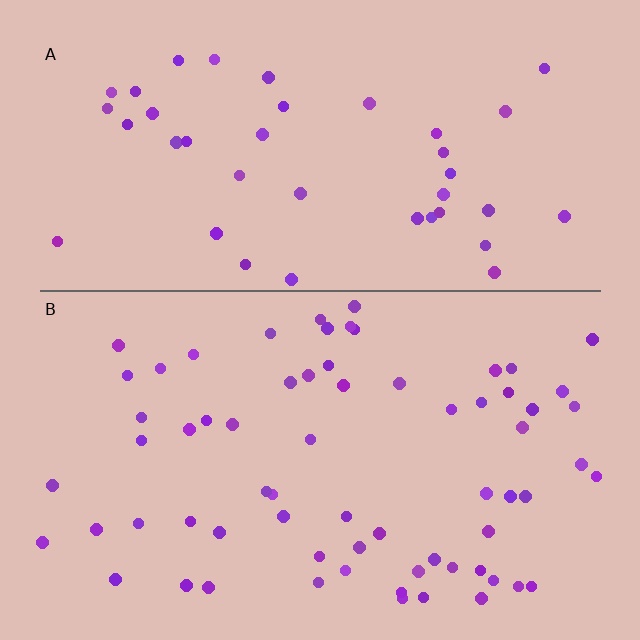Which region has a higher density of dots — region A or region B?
B (the bottom).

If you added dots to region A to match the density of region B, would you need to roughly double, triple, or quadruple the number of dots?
Approximately double.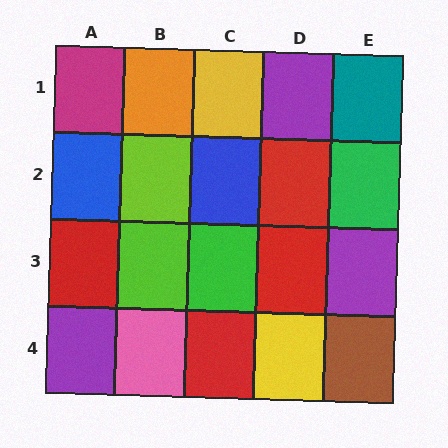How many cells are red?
4 cells are red.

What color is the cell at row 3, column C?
Green.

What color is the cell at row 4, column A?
Purple.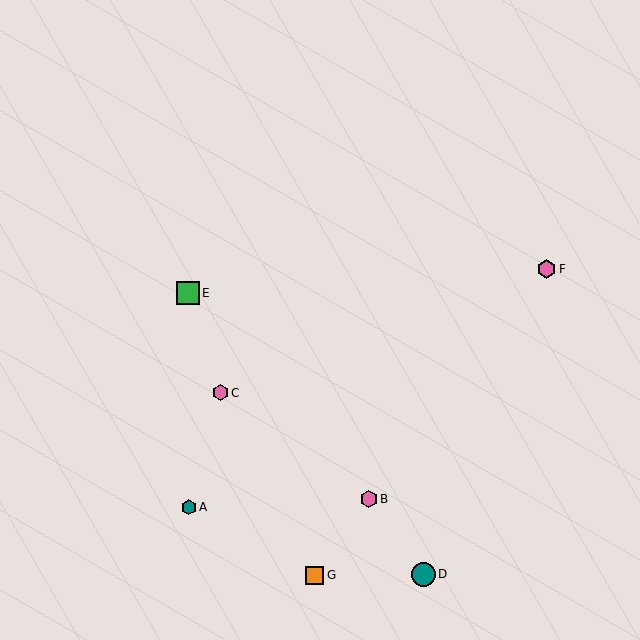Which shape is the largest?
The teal circle (labeled D) is the largest.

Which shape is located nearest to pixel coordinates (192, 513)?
The teal hexagon (labeled A) at (189, 507) is nearest to that location.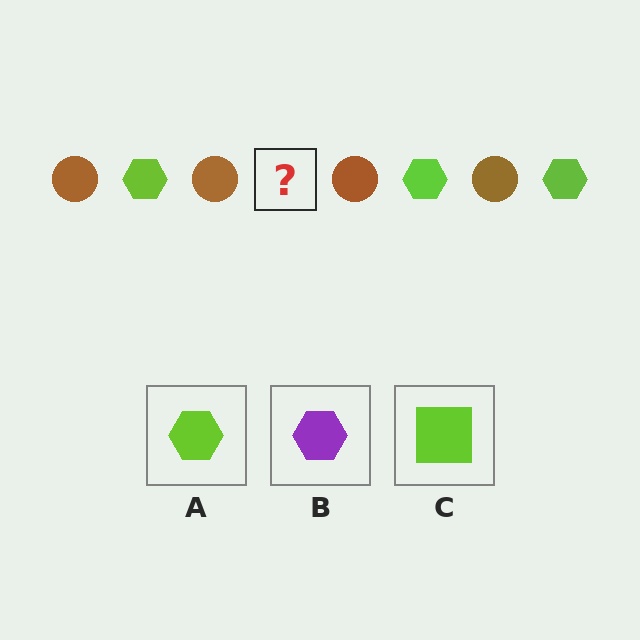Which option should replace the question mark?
Option A.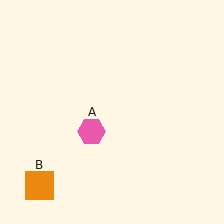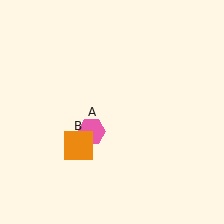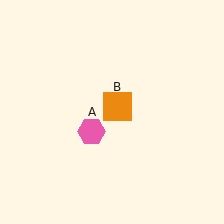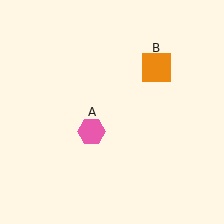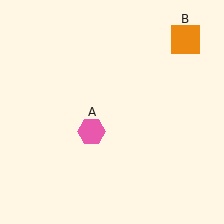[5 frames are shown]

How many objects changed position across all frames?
1 object changed position: orange square (object B).